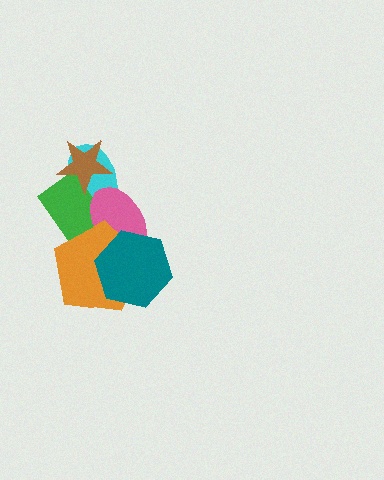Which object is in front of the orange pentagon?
The teal hexagon is in front of the orange pentagon.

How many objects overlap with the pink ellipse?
4 objects overlap with the pink ellipse.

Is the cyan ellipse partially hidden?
Yes, it is partially covered by another shape.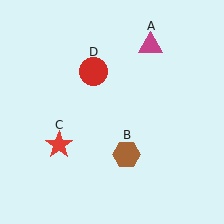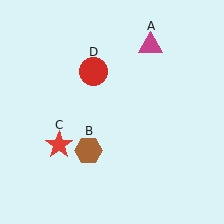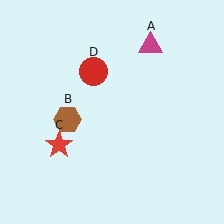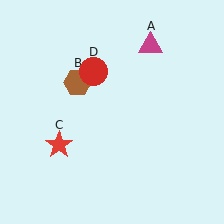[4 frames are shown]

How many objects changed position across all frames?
1 object changed position: brown hexagon (object B).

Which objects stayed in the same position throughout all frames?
Magenta triangle (object A) and red star (object C) and red circle (object D) remained stationary.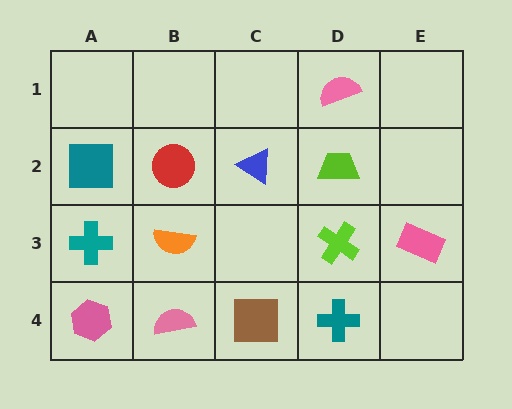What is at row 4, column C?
A brown square.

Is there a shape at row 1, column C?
No, that cell is empty.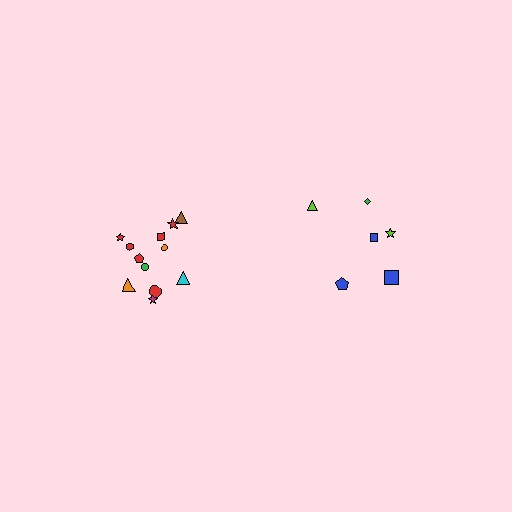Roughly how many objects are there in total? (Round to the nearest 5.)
Roughly 20 objects in total.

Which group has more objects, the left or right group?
The left group.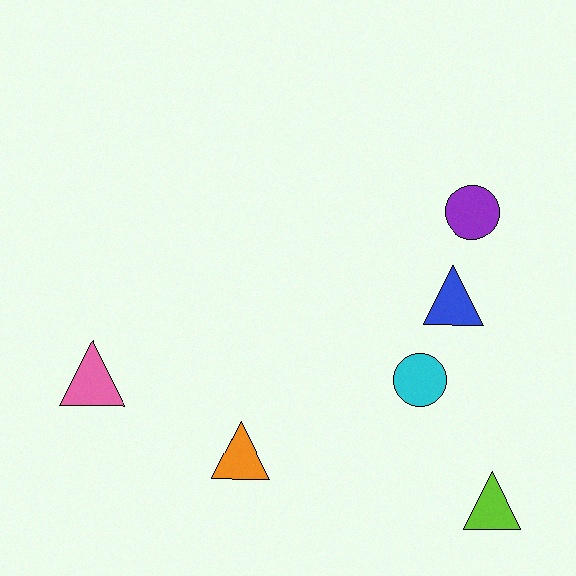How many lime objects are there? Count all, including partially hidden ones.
There is 1 lime object.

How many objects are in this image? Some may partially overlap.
There are 6 objects.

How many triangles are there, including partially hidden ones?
There are 4 triangles.